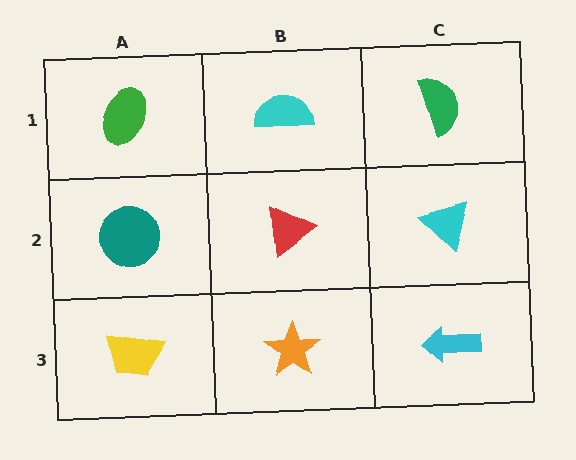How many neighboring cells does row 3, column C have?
2.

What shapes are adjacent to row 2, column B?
A cyan semicircle (row 1, column B), an orange star (row 3, column B), a teal circle (row 2, column A), a cyan triangle (row 2, column C).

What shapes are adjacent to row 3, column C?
A cyan triangle (row 2, column C), an orange star (row 3, column B).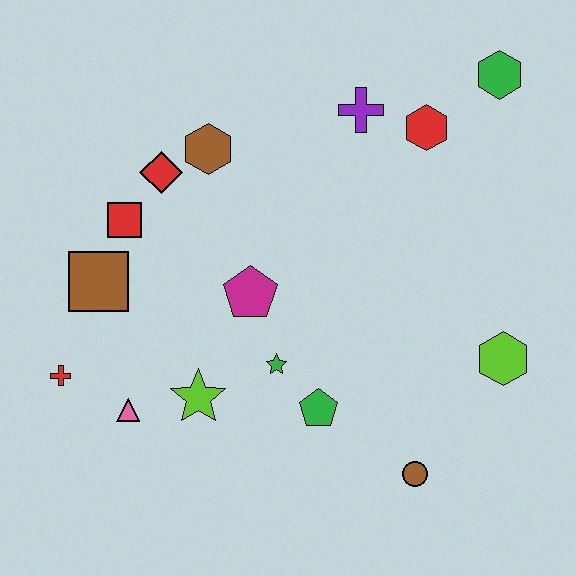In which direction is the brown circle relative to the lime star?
The brown circle is to the right of the lime star.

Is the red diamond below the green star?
No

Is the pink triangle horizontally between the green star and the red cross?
Yes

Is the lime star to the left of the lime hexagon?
Yes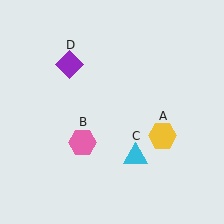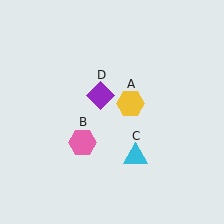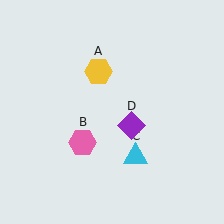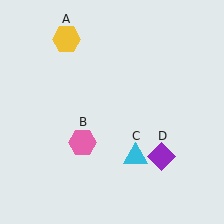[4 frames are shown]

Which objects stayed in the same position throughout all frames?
Pink hexagon (object B) and cyan triangle (object C) remained stationary.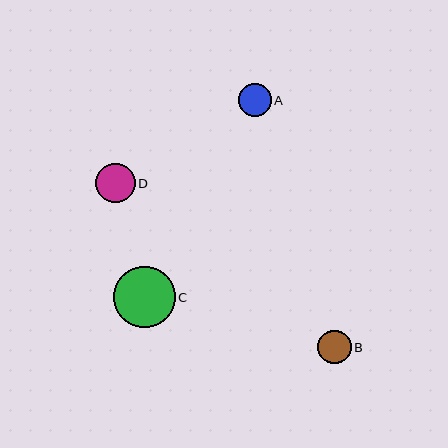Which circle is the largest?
Circle C is the largest with a size of approximately 61 pixels.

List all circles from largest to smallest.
From largest to smallest: C, D, B, A.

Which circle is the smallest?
Circle A is the smallest with a size of approximately 33 pixels.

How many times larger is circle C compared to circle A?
Circle C is approximately 1.9 times the size of circle A.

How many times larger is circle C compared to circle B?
Circle C is approximately 1.8 times the size of circle B.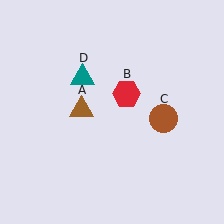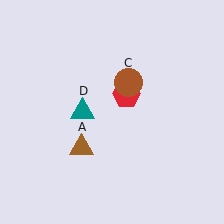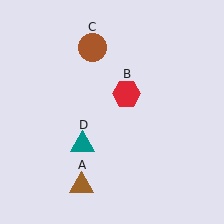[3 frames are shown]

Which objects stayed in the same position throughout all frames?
Red hexagon (object B) remained stationary.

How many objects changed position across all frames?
3 objects changed position: brown triangle (object A), brown circle (object C), teal triangle (object D).